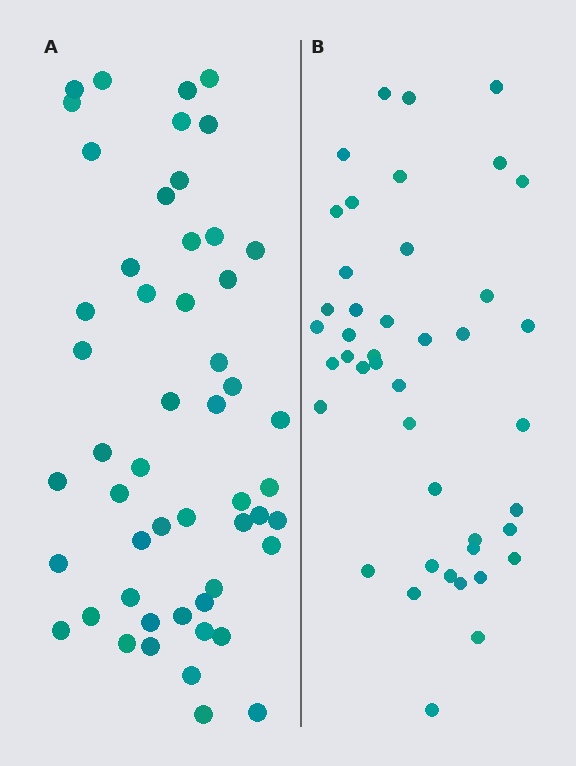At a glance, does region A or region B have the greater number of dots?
Region A (the left region) has more dots.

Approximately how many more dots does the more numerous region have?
Region A has roughly 8 or so more dots than region B.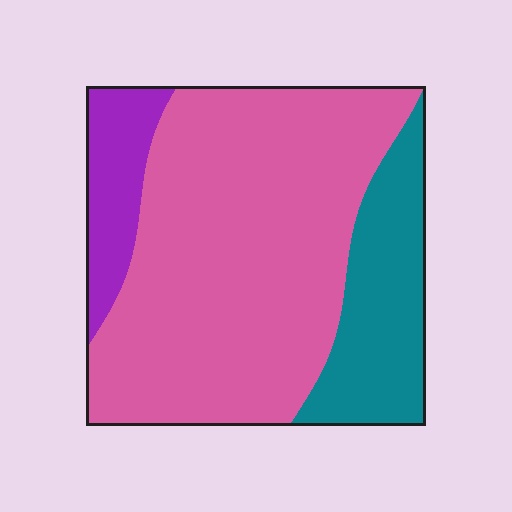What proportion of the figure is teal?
Teal covers around 20% of the figure.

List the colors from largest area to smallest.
From largest to smallest: pink, teal, purple.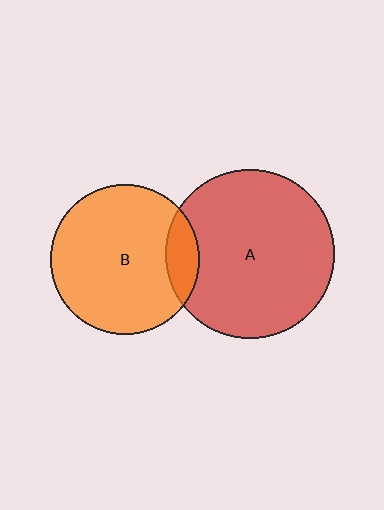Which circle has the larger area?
Circle A (red).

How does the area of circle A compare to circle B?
Approximately 1.3 times.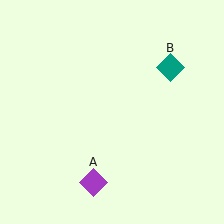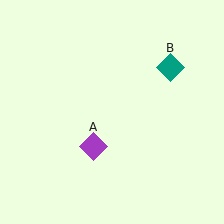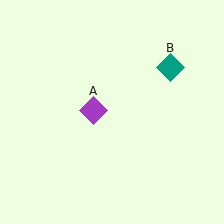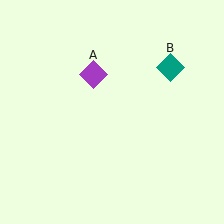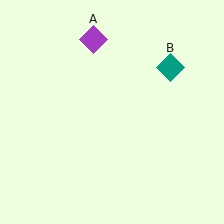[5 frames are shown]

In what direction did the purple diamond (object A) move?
The purple diamond (object A) moved up.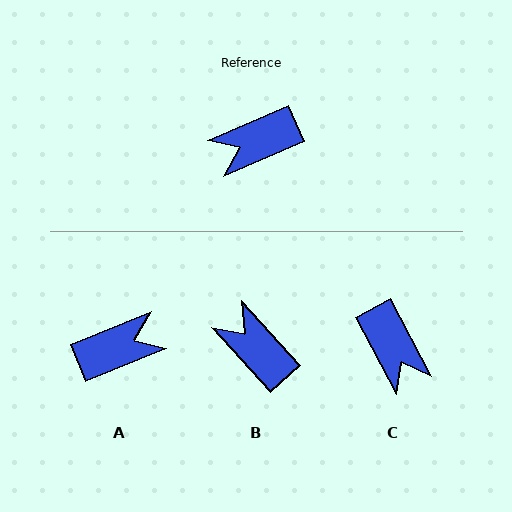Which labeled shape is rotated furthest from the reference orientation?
A, about 179 degrees away.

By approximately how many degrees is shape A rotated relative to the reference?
Approximately 179 degrees counter-clockwise.